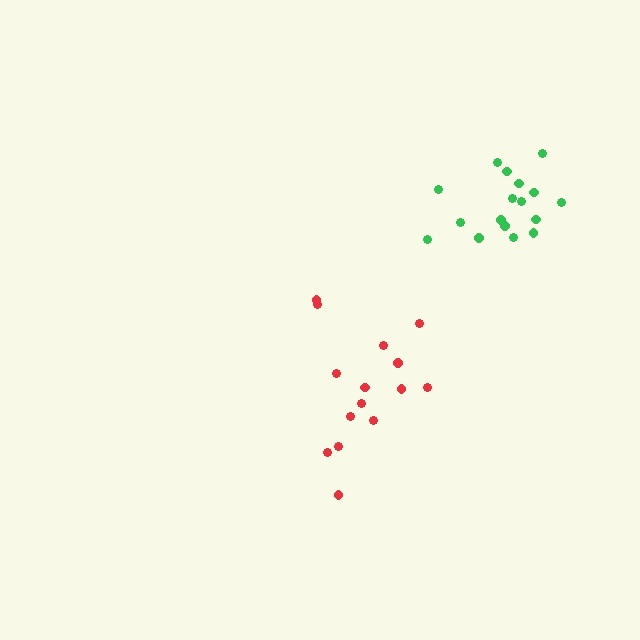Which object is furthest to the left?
The red cluster is leftmost.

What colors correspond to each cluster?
The clusters are colored: green, red.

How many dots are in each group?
Group 1: 17 dots, Group 2: 15 dots (32 total).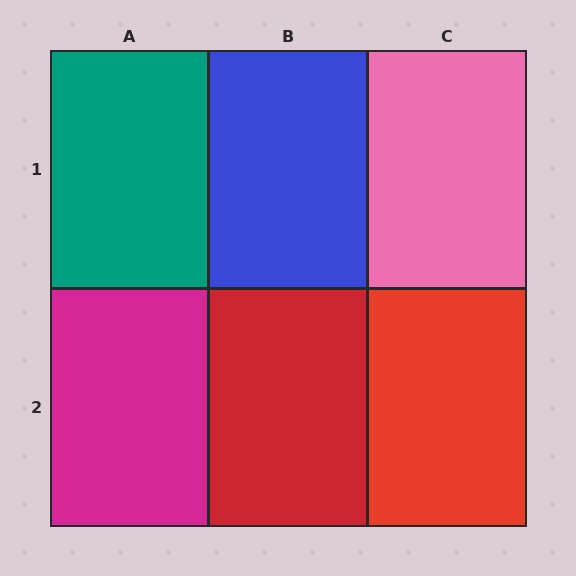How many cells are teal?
1 cell is teal.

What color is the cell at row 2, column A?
Magenta.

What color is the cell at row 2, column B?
Red.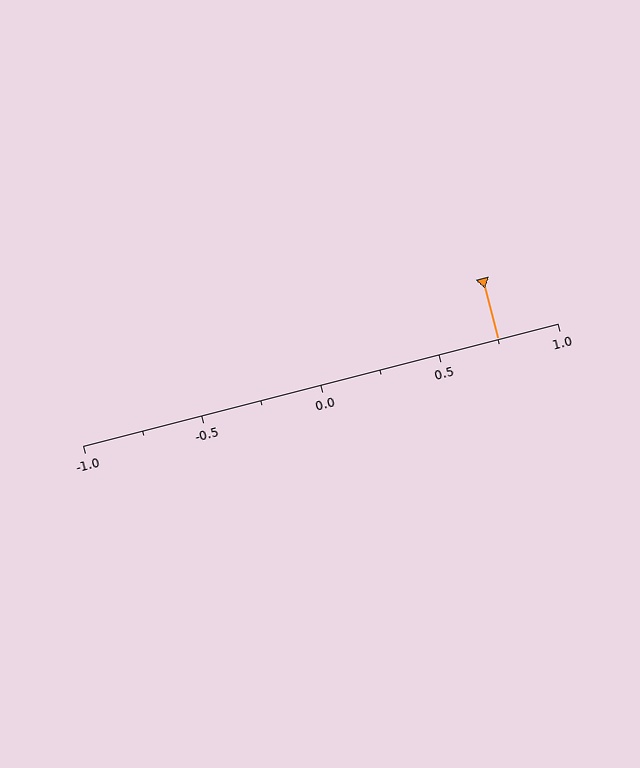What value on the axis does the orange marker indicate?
The marker indicates approximately 0.75.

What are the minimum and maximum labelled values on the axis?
The axis runs from -1.0 to 1.0.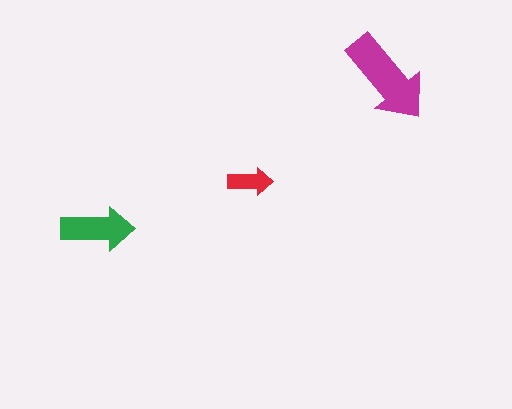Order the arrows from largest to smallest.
the magenta one, the green one, the red one.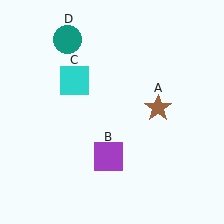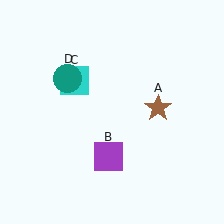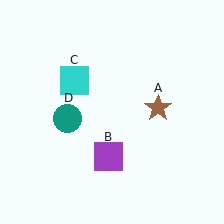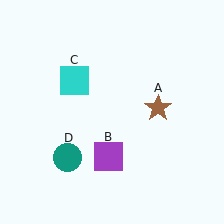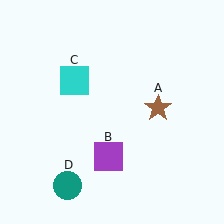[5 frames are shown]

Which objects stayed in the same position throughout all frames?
Brown star (object A) and purple square (object B) and cyan square (object C) remained stationary.